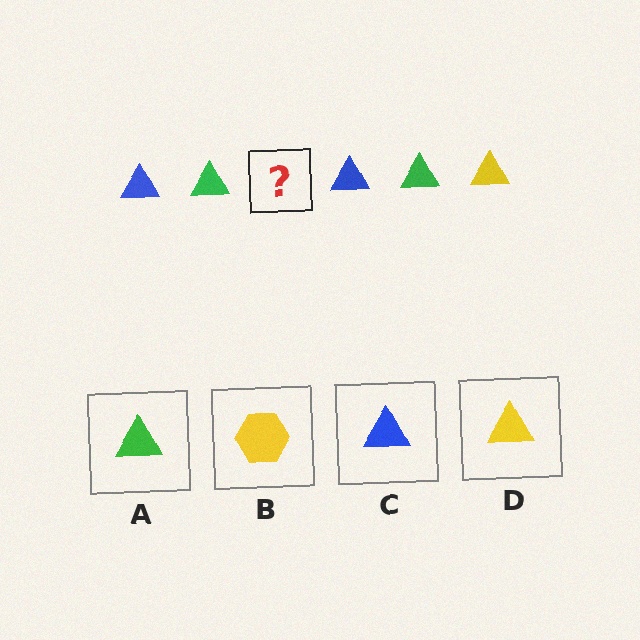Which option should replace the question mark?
Option D.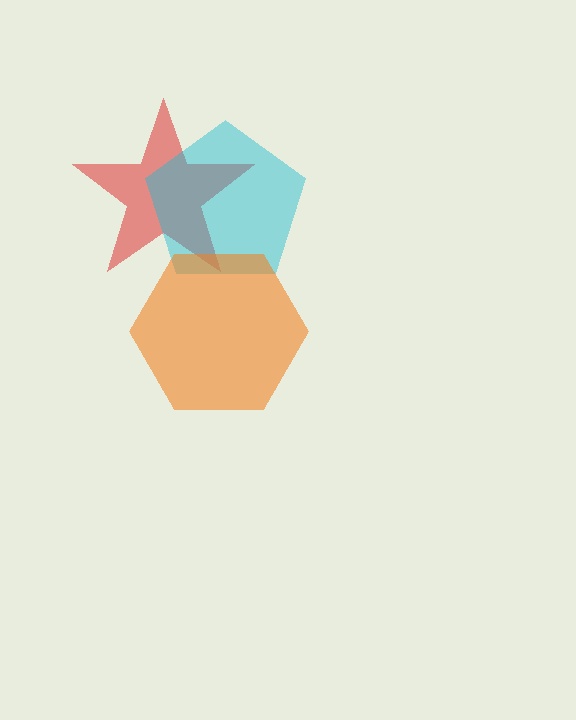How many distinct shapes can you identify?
There are 3 distinct shapes: a red star, a cyan pentagon, an orange hexagon.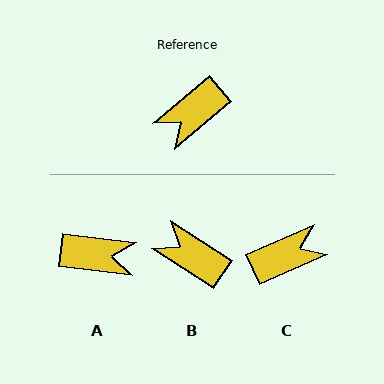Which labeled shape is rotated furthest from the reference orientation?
C, about 164 degrees away.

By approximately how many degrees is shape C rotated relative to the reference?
Approximately 164 degrees counter-clockwise.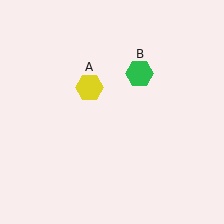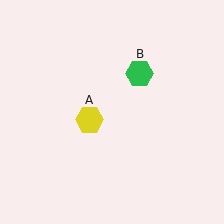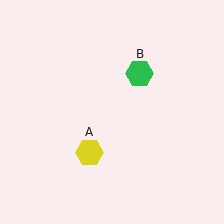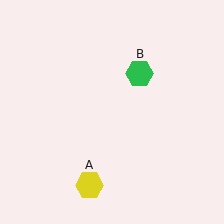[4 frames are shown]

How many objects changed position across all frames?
1 object changed position: yellow hexagon (object A).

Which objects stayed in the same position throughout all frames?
Green hexagon (object B) remained stationary.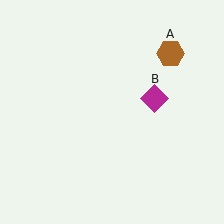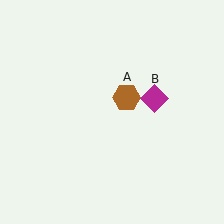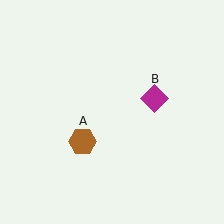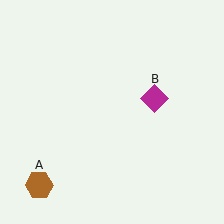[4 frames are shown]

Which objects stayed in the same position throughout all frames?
Magenta diamond (object B) remained stationary.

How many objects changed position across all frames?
1 object changed position: brown hexagon (object A).